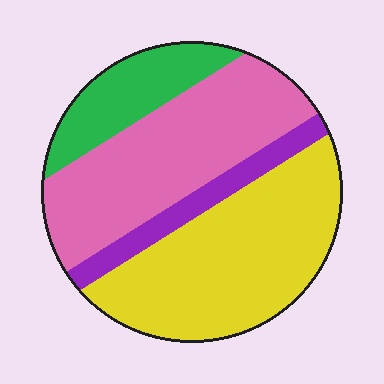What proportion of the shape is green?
Green covers roughly 15% of the shape.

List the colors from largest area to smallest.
From largest to smallest: yellow, pink, green, purple.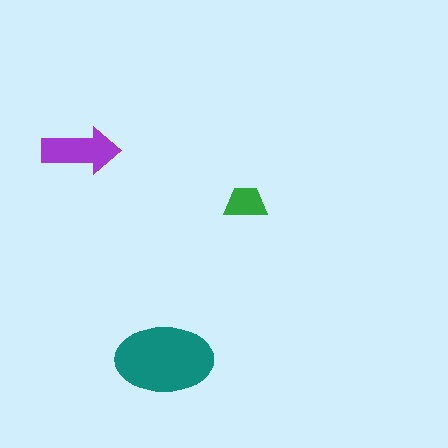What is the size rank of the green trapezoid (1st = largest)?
3rd.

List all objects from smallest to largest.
The green trapezoid, the purple arrow, the teal ellipse.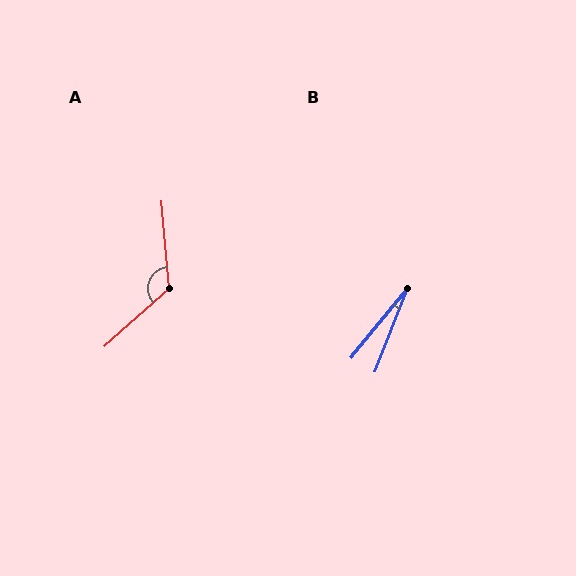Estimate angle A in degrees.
Approximately 127 degrees.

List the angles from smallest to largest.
B (18°), A (127°).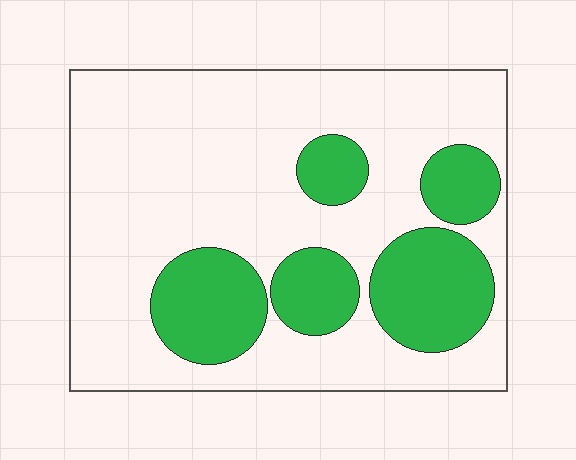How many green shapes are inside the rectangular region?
5.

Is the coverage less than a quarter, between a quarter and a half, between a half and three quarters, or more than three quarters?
Between a quarter and a half.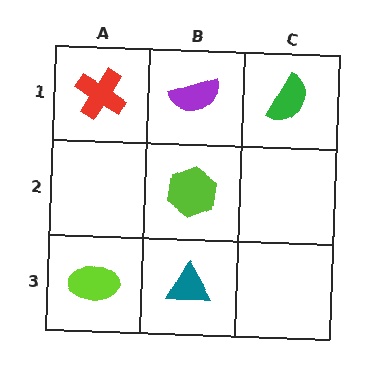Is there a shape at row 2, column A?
No, that cell is empty.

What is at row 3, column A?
A lime ellipse.